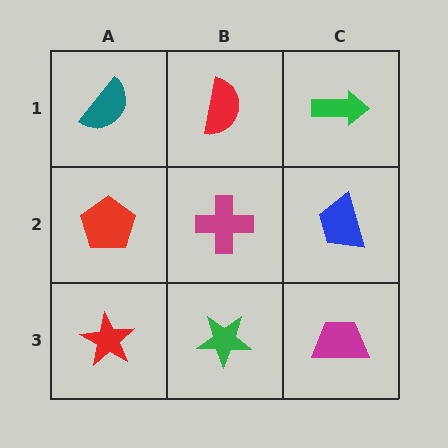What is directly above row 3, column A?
A red pentagon.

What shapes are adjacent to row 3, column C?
A blue trapezoid (row 2, column C), a green star (row 3, column B).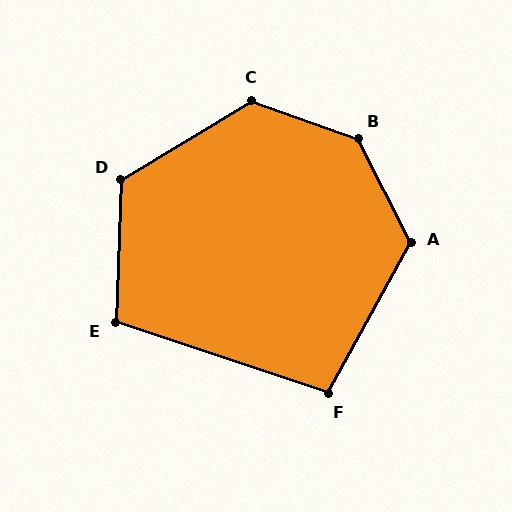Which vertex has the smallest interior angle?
F, at approximately 100 degrees.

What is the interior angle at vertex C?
Approximately 129 degrees (obtuse).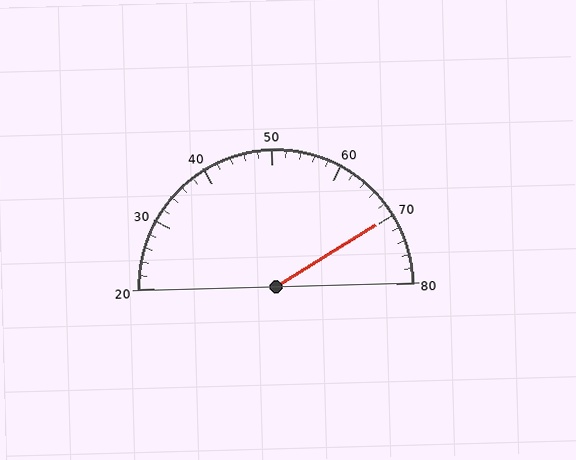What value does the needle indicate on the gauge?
The needle indicates approximately 70.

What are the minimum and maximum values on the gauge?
The gauge ranges from 20 to 80.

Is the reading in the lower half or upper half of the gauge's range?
The reading is in the upper half of the range (20 to 80).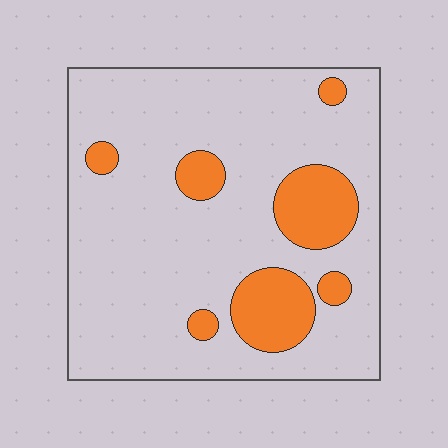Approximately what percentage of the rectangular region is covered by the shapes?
Approximately 15%.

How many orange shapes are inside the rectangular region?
7.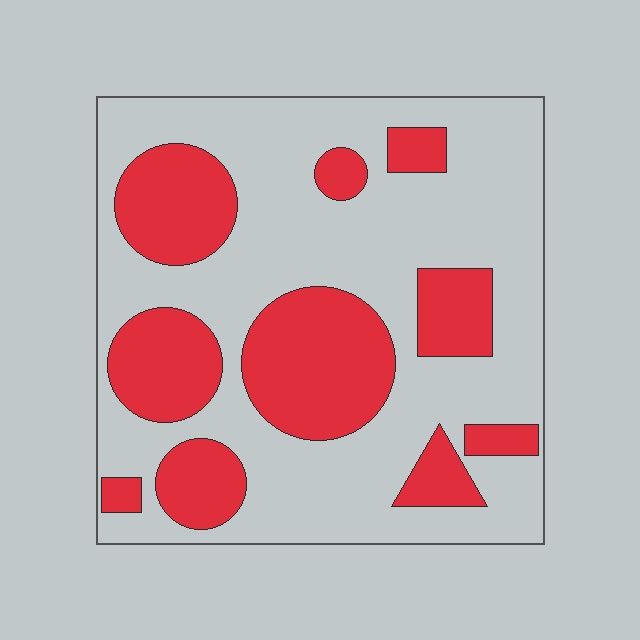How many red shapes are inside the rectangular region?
10.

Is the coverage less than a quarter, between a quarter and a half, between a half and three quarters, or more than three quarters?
Between a quarter and a half.